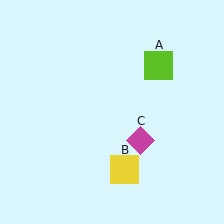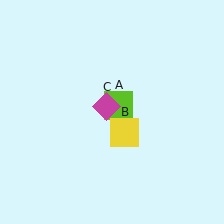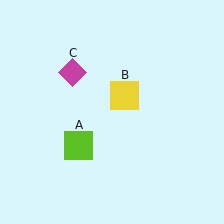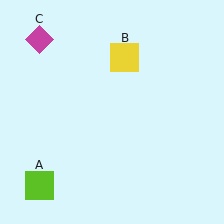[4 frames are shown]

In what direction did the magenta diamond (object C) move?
The magenta diamond (object C) moved up and to the left.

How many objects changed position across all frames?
3 objects changed position: lime square (object A), yellow square (object B), magenta diamond (object C).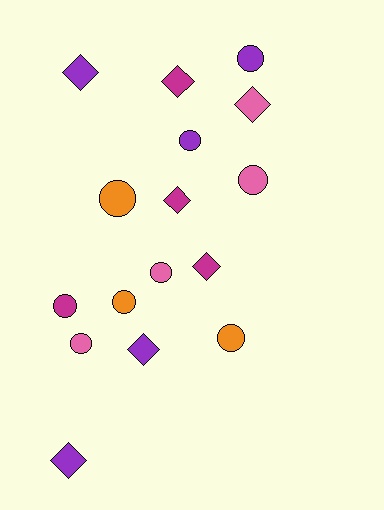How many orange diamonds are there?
There are no orange diamonds.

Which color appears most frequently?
Purple, with 5 objects.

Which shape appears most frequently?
Circle, with 9 objects.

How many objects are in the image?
There are 16 objects.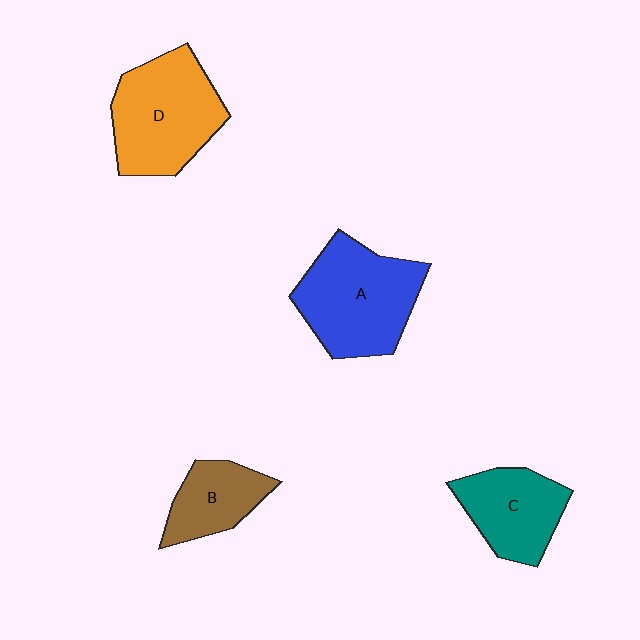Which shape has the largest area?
Shape A (blue).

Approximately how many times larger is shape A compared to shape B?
Approximately 1.8 times.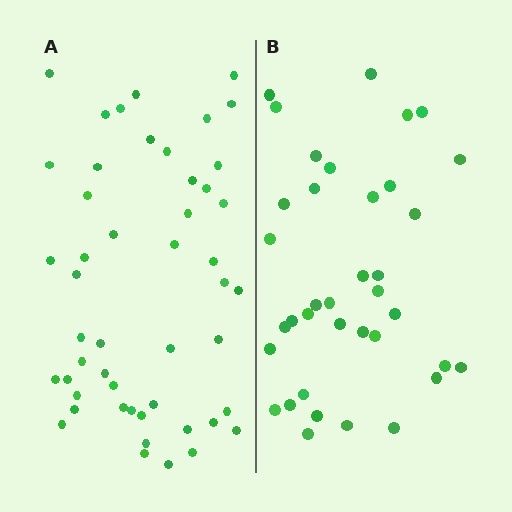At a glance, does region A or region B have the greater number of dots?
Region A (the left region) has more dots.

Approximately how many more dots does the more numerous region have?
Region A has roughly 12 or so more dots than region B.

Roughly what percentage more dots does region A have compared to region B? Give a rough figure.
About 30% more.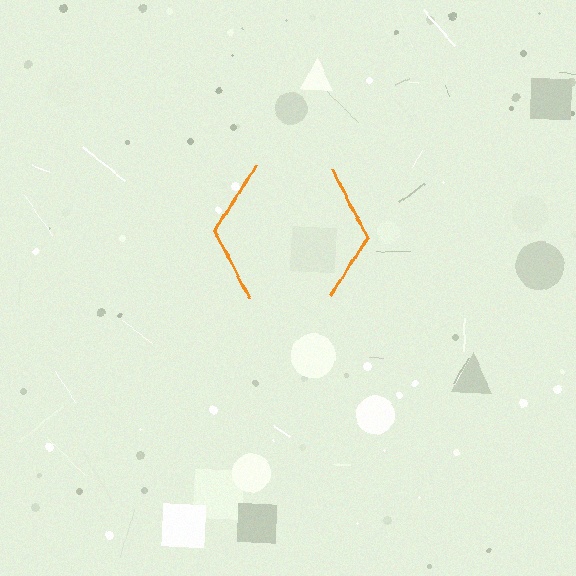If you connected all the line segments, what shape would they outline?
They would outline a hexagon.